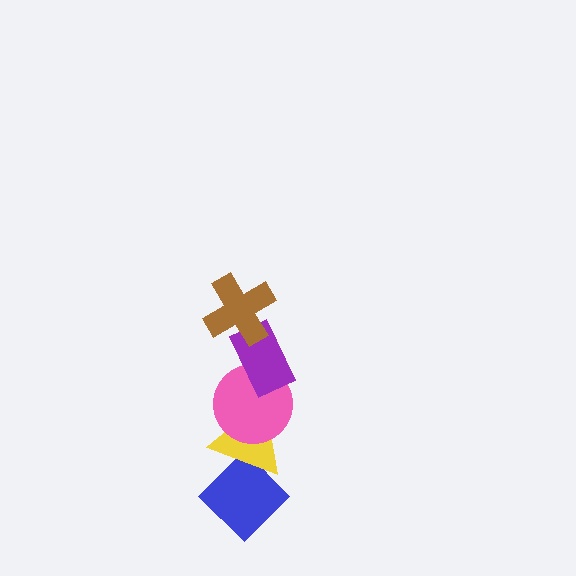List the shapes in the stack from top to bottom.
From top to bottom: the brown cross, the purple rectangle, the pink circle, the yellow triangle, the blue diamond.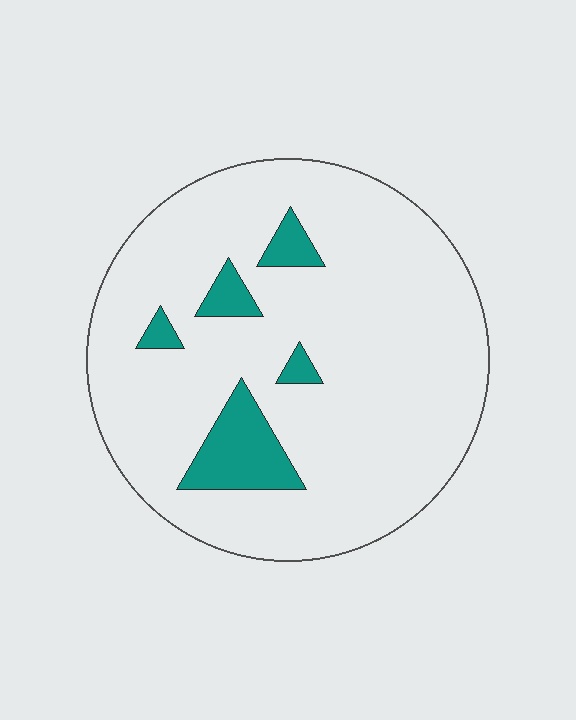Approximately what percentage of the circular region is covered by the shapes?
Approximately 10%.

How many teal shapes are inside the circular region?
5.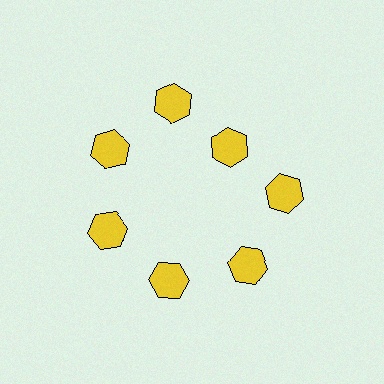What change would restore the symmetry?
The symmetry would be restored by moving it outward, back onto the ring so that all 7 hexagons sit at equal angles and equal distance from the center.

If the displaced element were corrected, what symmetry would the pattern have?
It would have 7-fold rotational symmetry — the pattern would map onto itself every 51 degrees.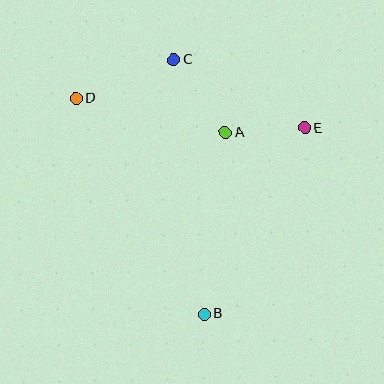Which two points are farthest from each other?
Points B and C are farthest from each other.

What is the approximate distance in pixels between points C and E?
The distance between C and E is approximately 148 pixels.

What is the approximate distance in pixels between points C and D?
The distance between C and D is approximately 105 pixels.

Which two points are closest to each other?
Points A and E are closest to each other.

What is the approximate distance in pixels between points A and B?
The distance between A and B is approximately 183 pixels.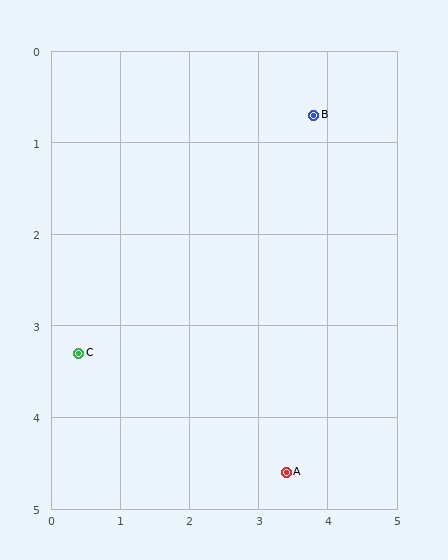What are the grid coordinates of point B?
Point B is at approximately (3.8, 0.7).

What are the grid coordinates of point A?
Point A is at approximately (3.4, 4.6).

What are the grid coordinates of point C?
Point C is at approximately (0.4, 3.3).